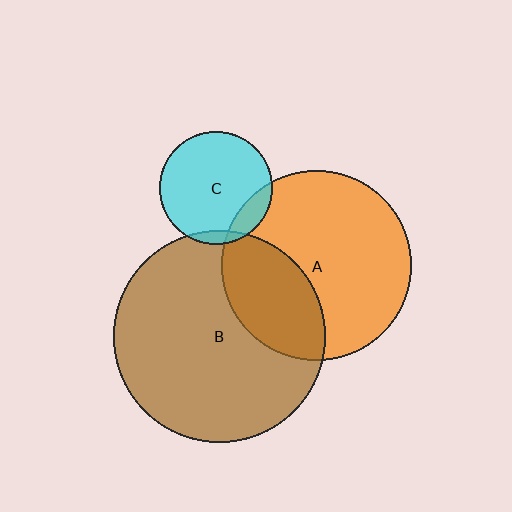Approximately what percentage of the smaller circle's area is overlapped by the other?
Approximately 30%.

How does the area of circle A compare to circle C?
Approximately 2.9 times.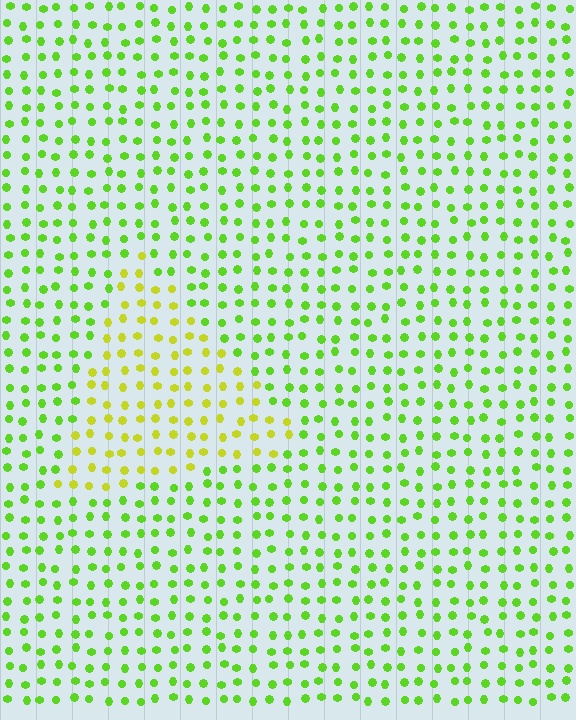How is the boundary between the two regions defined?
The boundary is defined purely by a slight shift in hue (about 35 degrees). Spacing, size, and orientation are identical on both sides.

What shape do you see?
I see a triangle.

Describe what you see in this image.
The image is filled with small lime elements in a uniform arrangement. A triangle-shaped region is visible where the elements are tinted to a slightly different hue, forming a subtle color boundary.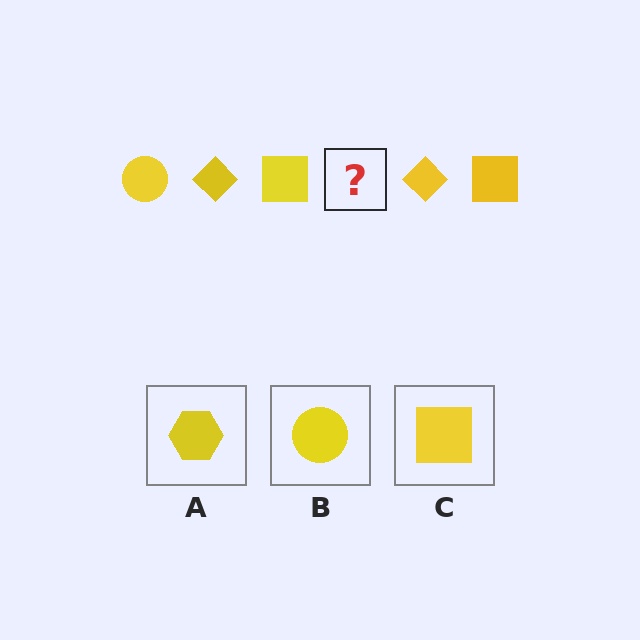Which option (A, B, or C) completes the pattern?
B.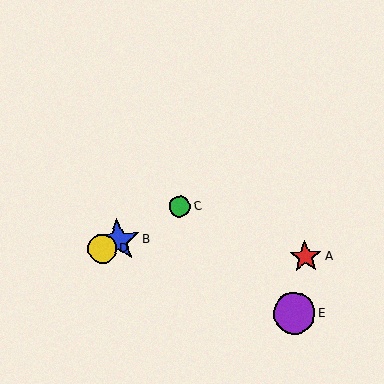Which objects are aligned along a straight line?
Objects B, C, D are aligned along a straight line.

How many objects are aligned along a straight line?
3 objects (B, C, D) are aligned along a straight line.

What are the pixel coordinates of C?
Object C is at (179, 207).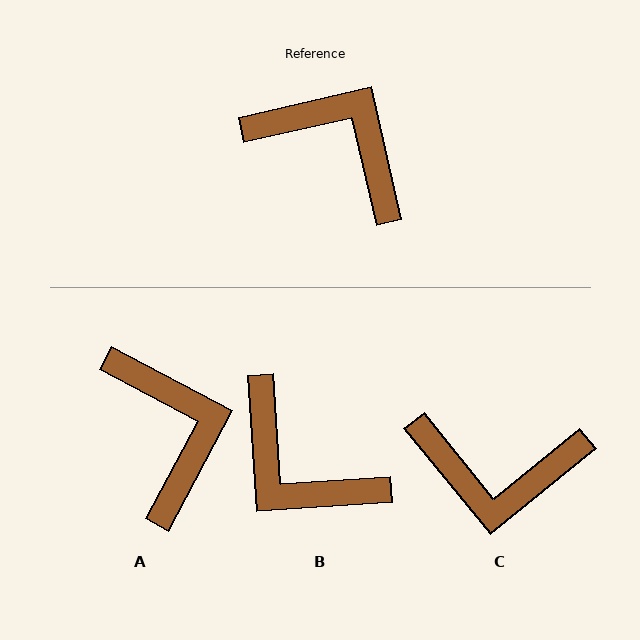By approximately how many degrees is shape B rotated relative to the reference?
Approximately 171 degrees counter-clockwise.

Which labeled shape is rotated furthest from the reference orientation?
B, about 171 degrees away.